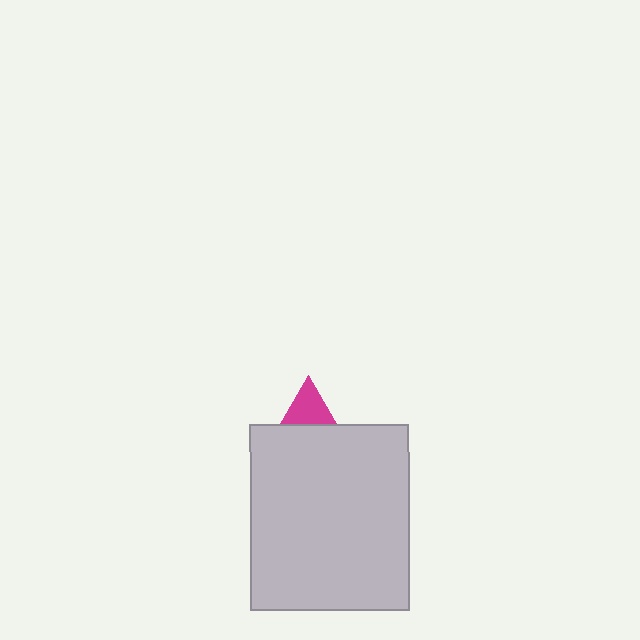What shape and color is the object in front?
The object in front is a light gray rectangle.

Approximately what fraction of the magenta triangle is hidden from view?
Roughly 67% of the magenta triangle is hidden behind the light gray rectangle.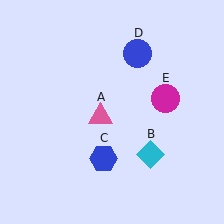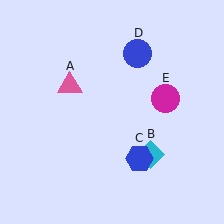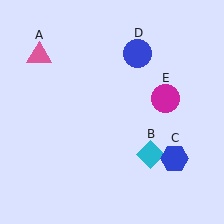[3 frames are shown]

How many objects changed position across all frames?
2 objects changed position: pink triangle (object A), blue hexagon (object C).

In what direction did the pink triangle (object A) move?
The pink triangle (object A) moved up and to the left.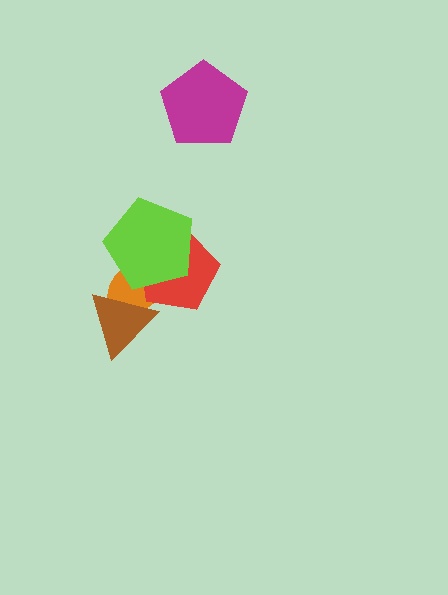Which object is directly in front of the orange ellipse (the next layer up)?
The red pentagon is directly in front of the orange ellipse.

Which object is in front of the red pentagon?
The lime pentagon is in front of the red pentagon.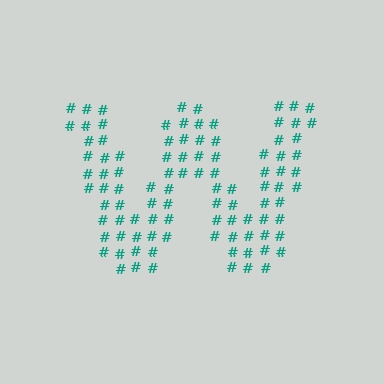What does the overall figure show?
The overall figure shows the letter W.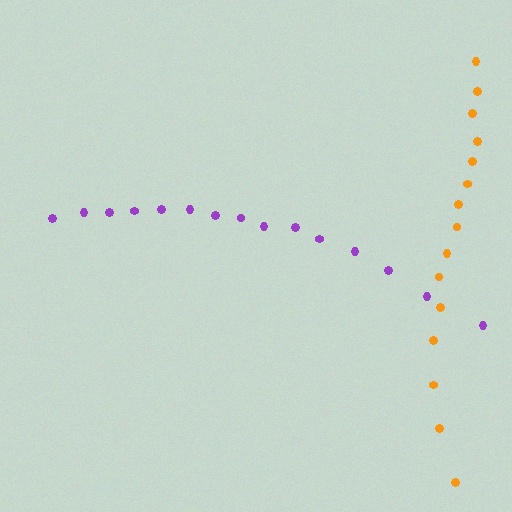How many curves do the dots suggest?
There are 2 distinct paths.